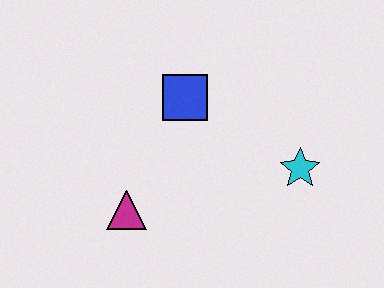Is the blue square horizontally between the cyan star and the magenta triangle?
Yes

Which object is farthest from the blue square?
The cyan star is farthest from the blue square.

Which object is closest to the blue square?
The magenta triangle is closest to the blue square.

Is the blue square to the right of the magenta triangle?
Yes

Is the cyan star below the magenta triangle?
No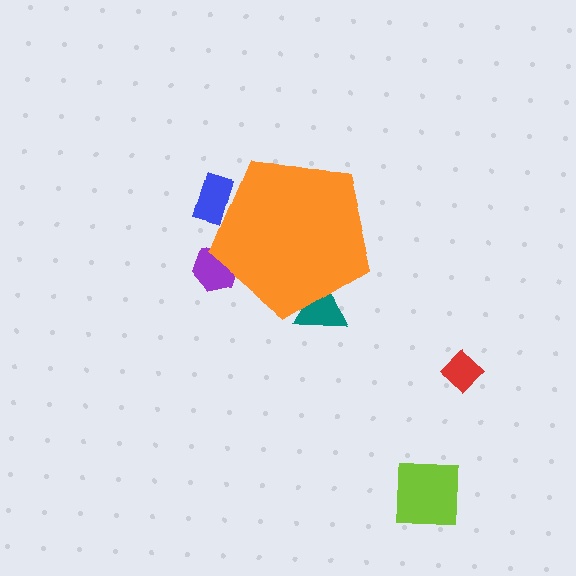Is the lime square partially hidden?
No, the lime square is fully visible.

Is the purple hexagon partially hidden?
Yes, the purple hexagon is partially hidden behind the orange pentagon.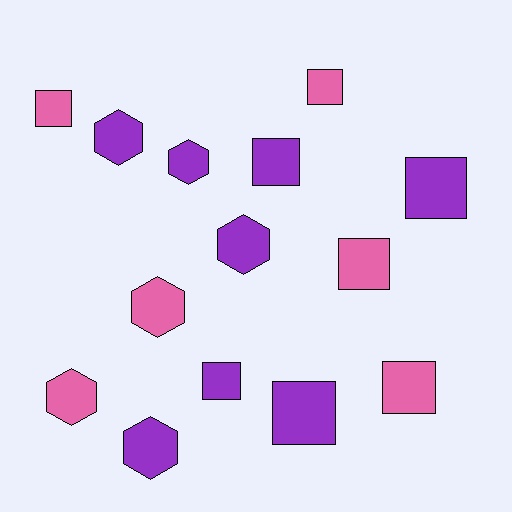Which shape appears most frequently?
Square, with 8 objects.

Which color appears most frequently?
Purple, with 8 objects.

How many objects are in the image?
There are 14 objects.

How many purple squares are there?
There are 4 purple squares.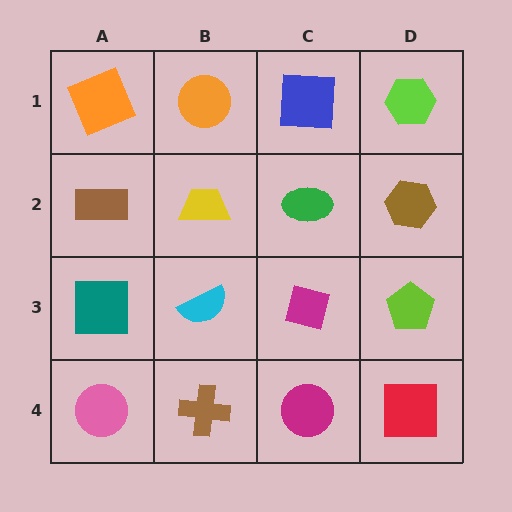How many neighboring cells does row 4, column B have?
3.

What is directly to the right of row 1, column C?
A lime hexagon.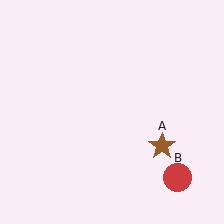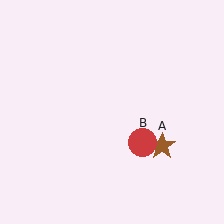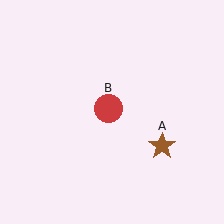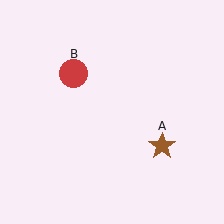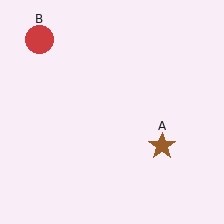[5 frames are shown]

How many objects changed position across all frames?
1 object changed position: red circle (object B).